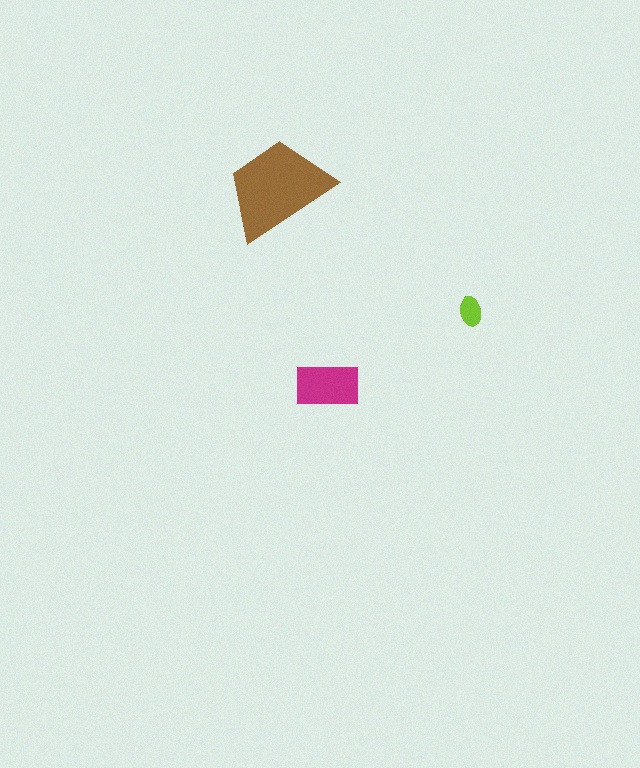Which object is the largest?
The brown trapezoid.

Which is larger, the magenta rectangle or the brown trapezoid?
The brown trapezoid.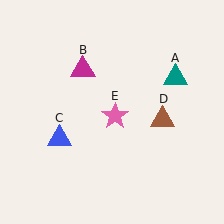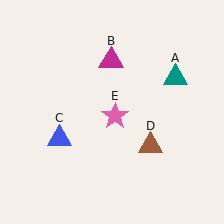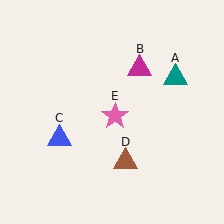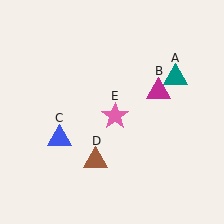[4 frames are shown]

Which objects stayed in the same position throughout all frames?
Teal triangle (object A) and blue triangle (object C) and pink star (object E) remained stationary.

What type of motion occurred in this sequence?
The magenta triangle (object B), brown triangle (object D) rotated clockwise around the center of the scene.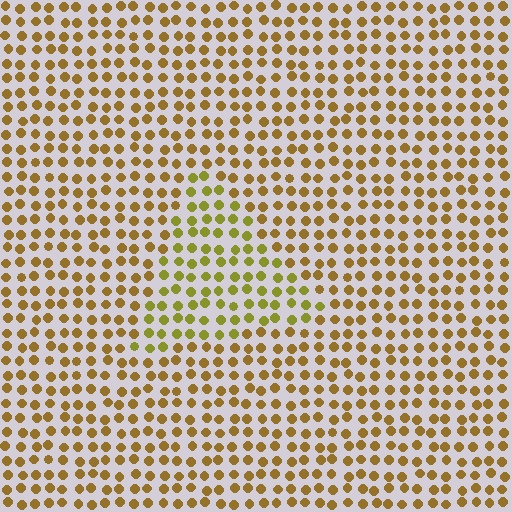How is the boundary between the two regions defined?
The boundary is defined purely by a slight shift in hue (about 26 degrees). Spacing, size, and orientation are identical on both sides.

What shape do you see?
I see a triangle.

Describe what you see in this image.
The image is filled with small brown elements in a uniform arrangement. A triangle-shaped region is visible where the elements are tinted to a slightly different hue, forming a subtle color boundary.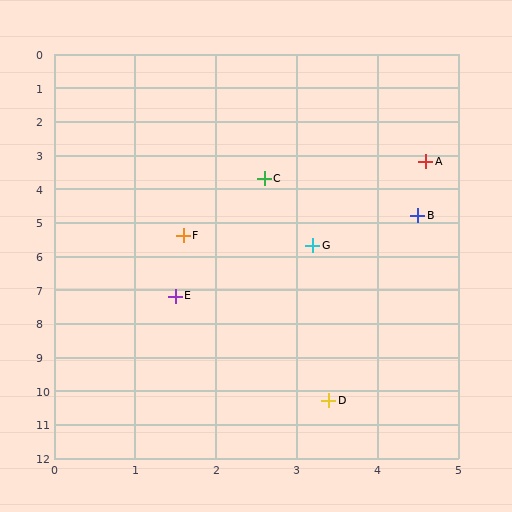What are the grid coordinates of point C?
Point C is at approximately (2.6, 3.7).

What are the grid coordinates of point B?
Point B is at approximately (4.5, 4.8).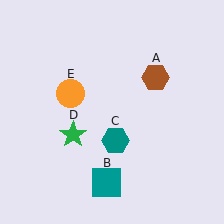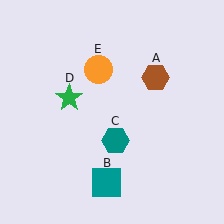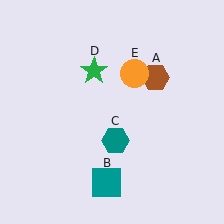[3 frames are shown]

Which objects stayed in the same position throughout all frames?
Brown hexagon (object A) and teal square (object B) and teal hexagon (object C) remained stationary.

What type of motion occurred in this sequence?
The green star (object D), orange circle (object E) rotated clockwise around the center of the scene.